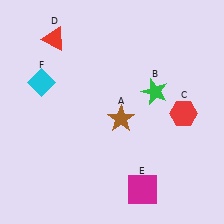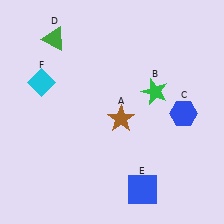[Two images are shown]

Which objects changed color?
C changed from red to blue. D changed from red to green. E changed from magenta to blue.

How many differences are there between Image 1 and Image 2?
There are 3 differences between the two images.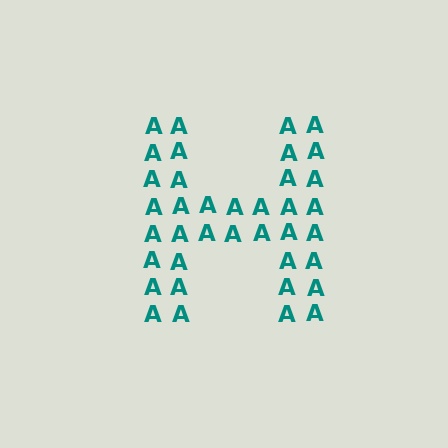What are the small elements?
The small elements are letter A's.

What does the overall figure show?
The overall figure shows the letter H.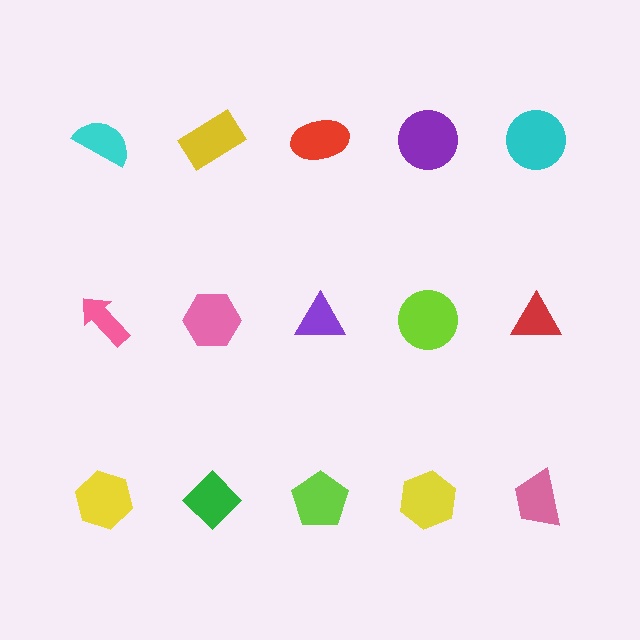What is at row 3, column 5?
A pink trapezoid.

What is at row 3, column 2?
A green diamond.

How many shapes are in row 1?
5 shapes.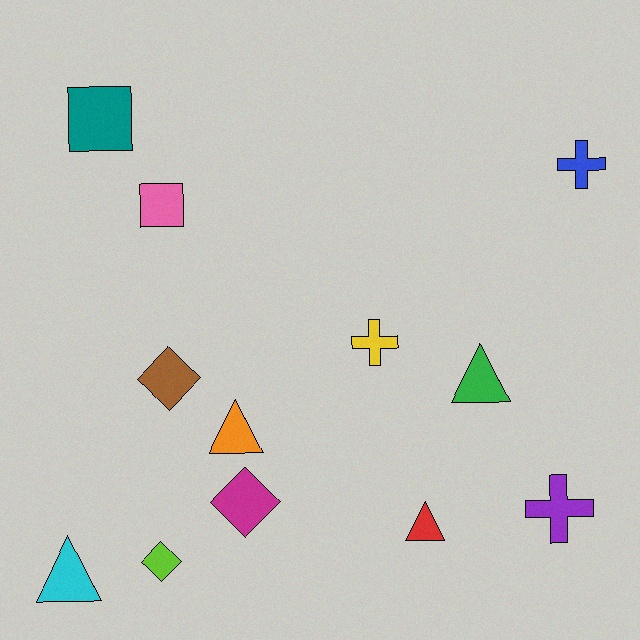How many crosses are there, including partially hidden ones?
There are 3 crosses.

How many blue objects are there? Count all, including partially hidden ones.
There is 1 blue object.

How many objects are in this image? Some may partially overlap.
There are 12 objects.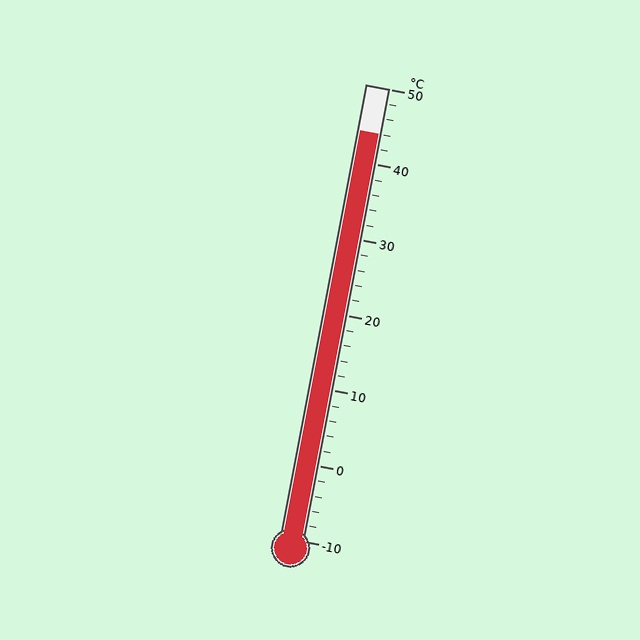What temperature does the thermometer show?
The thermometer shows approximately 44°C.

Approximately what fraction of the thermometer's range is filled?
The thermometer is filled to approximately 90% of its range.